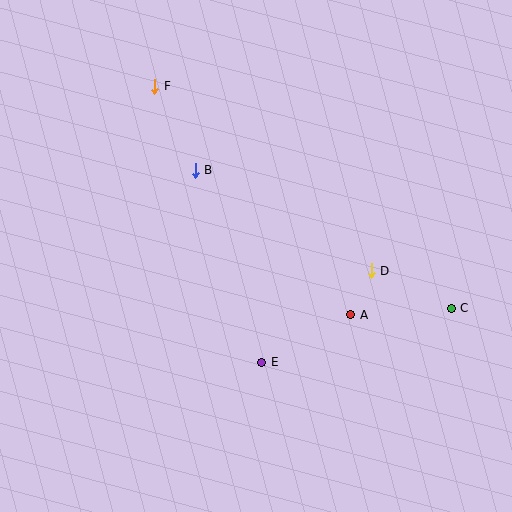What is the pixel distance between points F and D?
The distance between F and D is 284 pixels.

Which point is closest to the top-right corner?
Point D is closest to the top-right corner.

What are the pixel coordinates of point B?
Point B is at (195, 170).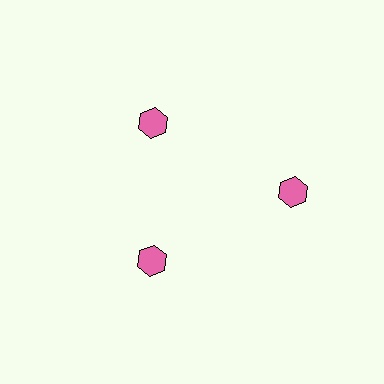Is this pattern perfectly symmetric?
No. The 3 pink hexagons are arranged in a ring, but one element near the 3 o'clock position is pushed outward from the center, breaking the 3-fold rotational symmetry.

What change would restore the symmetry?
The symmetry would be restored by moving it inward, back onto the ring so that all 3 hexagons sit at equal angles and equal distance from the center.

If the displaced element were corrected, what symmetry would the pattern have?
It would have 3-fold rotational symmetry — the pattern would map onto itself every 120 degrees.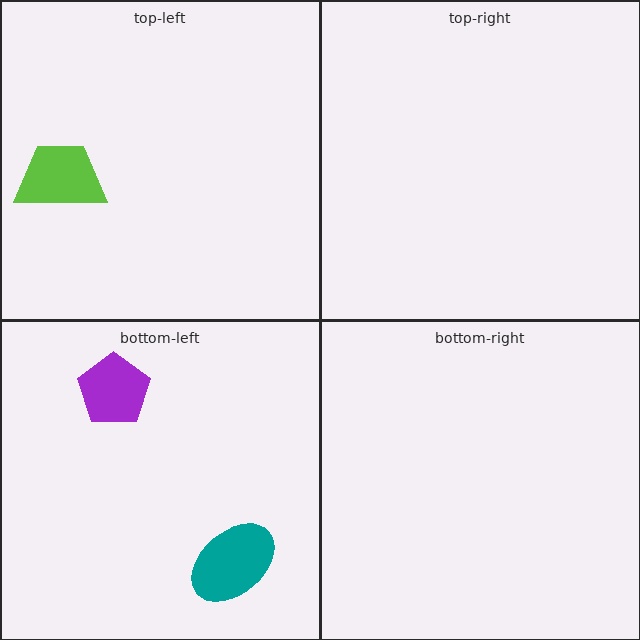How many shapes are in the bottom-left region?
2.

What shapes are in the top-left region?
The lime trapezoid.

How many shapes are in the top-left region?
1.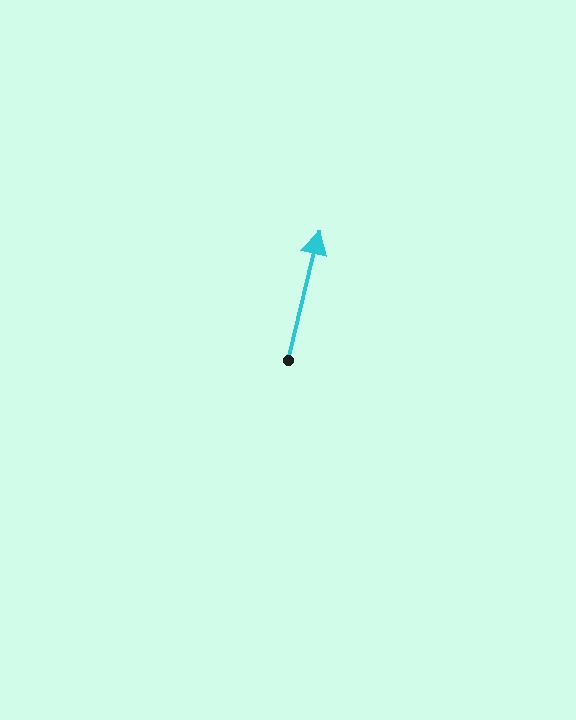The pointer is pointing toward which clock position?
Roughly 12 o'clock.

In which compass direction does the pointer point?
North.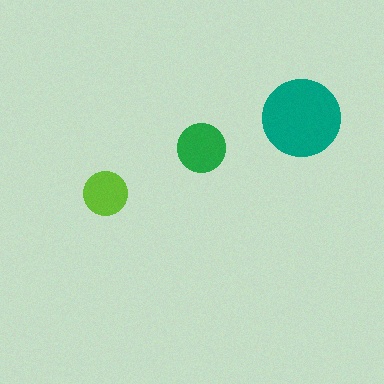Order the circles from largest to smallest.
the teal one, the green one, the lime one.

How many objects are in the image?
There are 3 objects in the image.